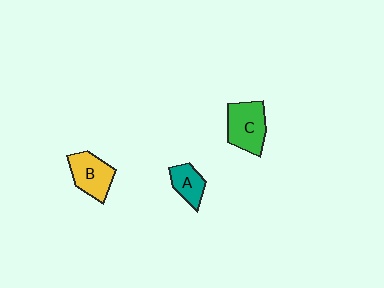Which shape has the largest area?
Shape C (green).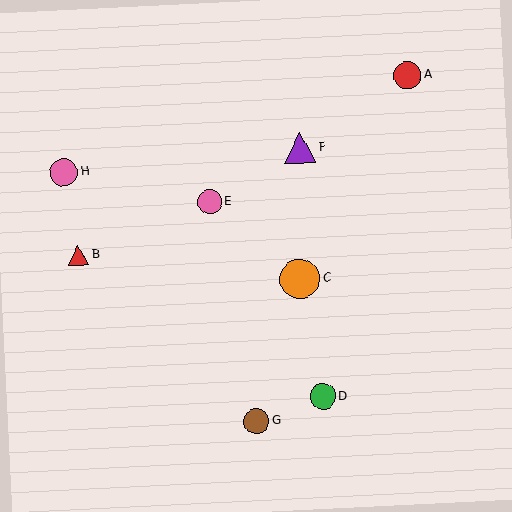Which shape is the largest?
The orange circle (labeled C) is the largest.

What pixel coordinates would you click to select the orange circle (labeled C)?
Click at (300, 279) to select the orange circle C.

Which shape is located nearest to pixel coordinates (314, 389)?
The green circle (labeled D) at (323, 396) is nearest to that location.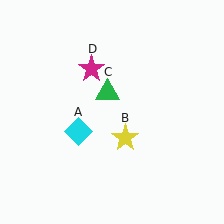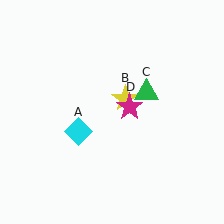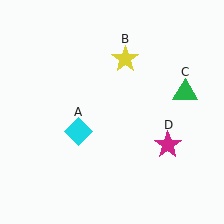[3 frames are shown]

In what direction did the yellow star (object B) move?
The yellow star (object B) moved up.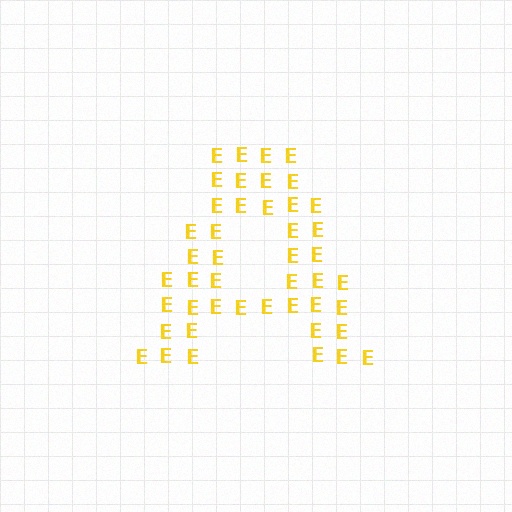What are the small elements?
The small elements are letter E's.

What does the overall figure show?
The overall figure shows the letter A.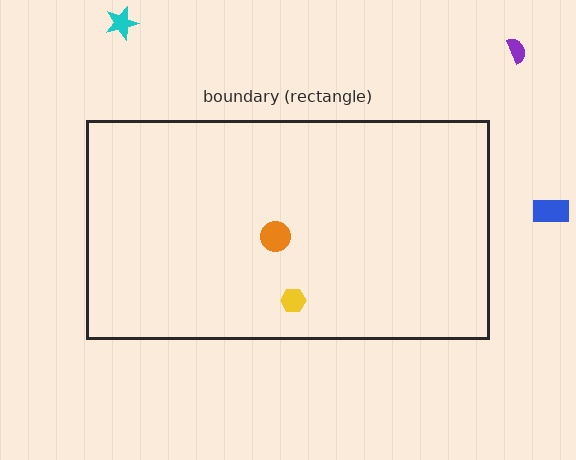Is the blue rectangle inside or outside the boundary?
Outside.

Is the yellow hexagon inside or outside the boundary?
Inside.